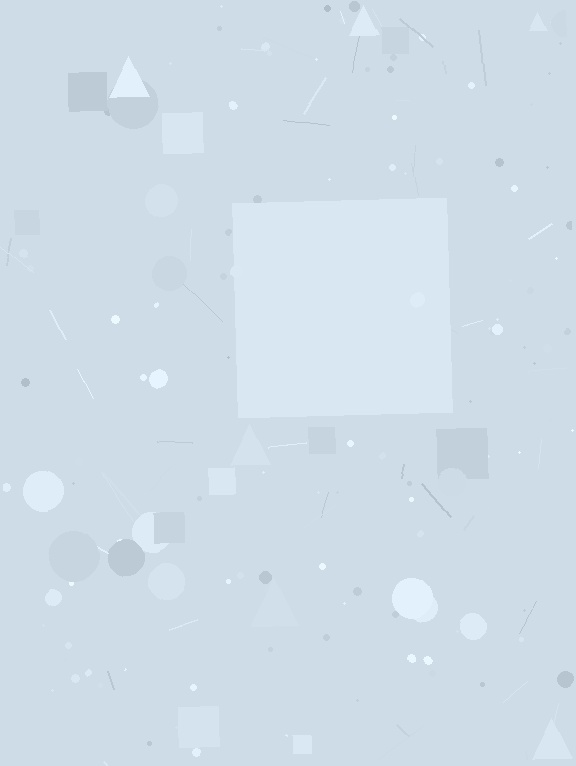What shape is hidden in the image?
A square is hidden in the image.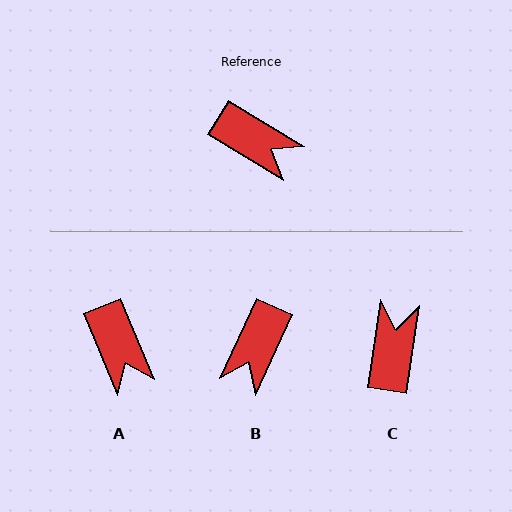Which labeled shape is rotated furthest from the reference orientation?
C, about 113 degrees away.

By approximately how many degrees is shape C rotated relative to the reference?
Approximately 113 degrees counter-clockwise.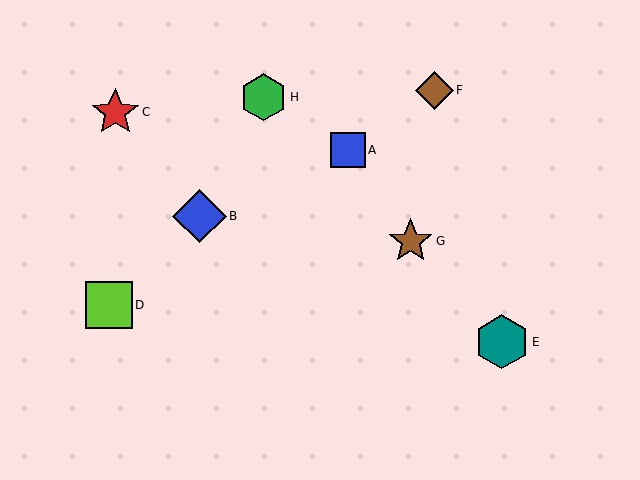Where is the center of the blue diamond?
The center of the blue diamond is at (200, 216).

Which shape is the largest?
The teal hexagon (labeled E) is the largest.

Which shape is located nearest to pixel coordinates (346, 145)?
The blue square (labeled A) at (348, 150) is nearest to that location.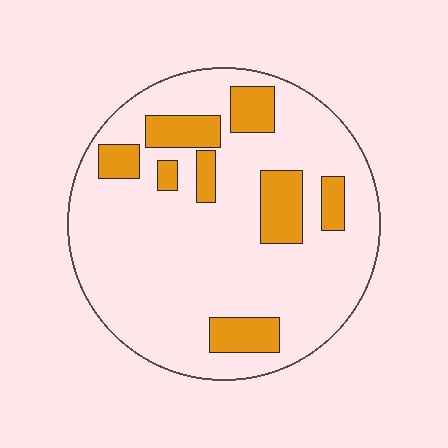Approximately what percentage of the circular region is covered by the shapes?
Approximately 20%.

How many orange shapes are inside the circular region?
8.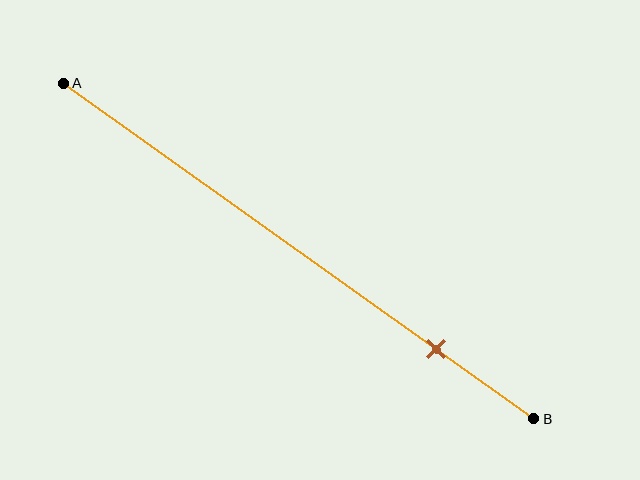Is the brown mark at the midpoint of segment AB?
No, the mark is at about 80% from A, not at the 50% midpoint.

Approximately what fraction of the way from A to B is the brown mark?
The brown mark is approximately 80% of the way from A to B.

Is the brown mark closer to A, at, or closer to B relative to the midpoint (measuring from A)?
The brown mark is closer to point B than the midpoint of segment AB.